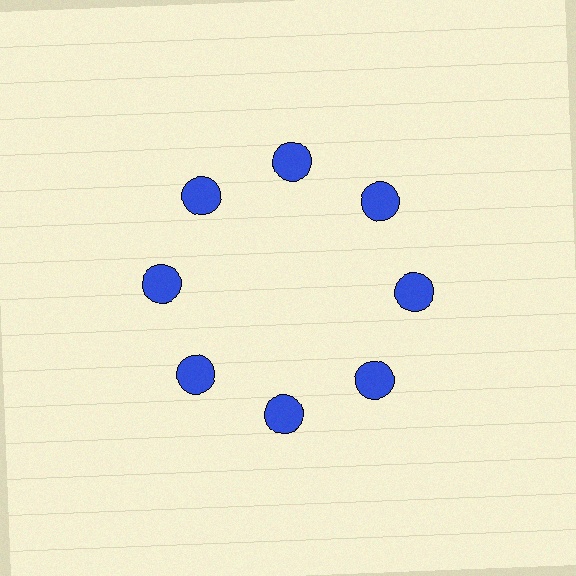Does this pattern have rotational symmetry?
Yes, this pattern has 8-fold rotational symmetry. It looks the same after rotating 45 degrees around the center.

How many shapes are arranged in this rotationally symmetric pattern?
There are 8 shapes, arranged in 8 groups of 1.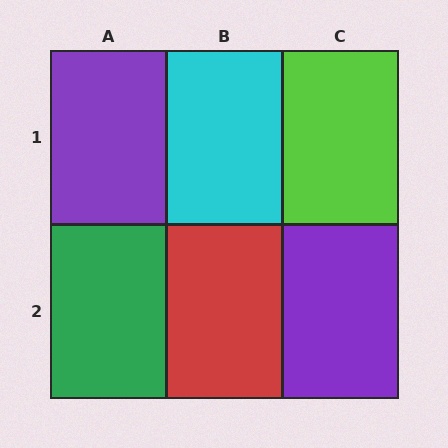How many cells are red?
1 cell is red.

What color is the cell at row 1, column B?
Cyan.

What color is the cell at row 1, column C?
Lime.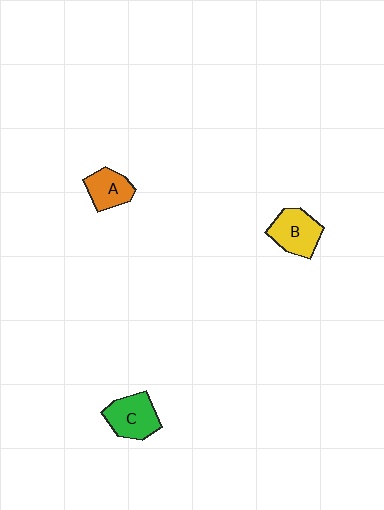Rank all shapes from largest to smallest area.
From largest to smallest: C (green), B (yellow), A (orange).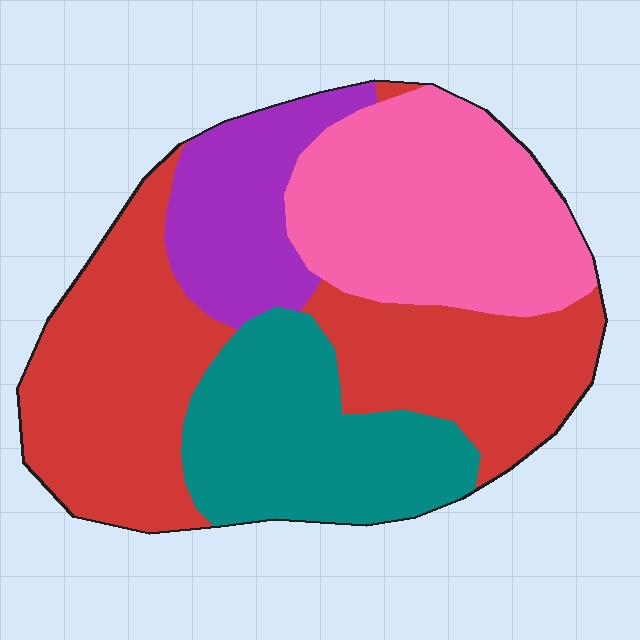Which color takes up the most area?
Red, at roughly 40%.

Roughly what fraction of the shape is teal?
Teal covers roughly 20% of the shape.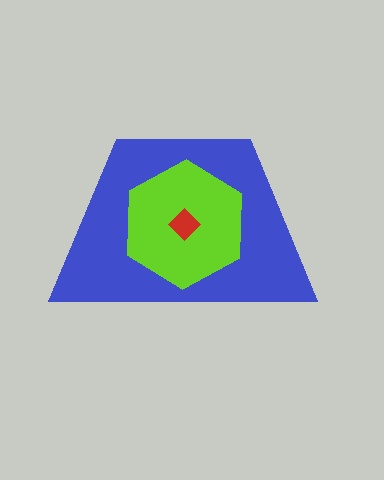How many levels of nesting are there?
3.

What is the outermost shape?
The blue trapezoid.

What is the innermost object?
The red diamond.